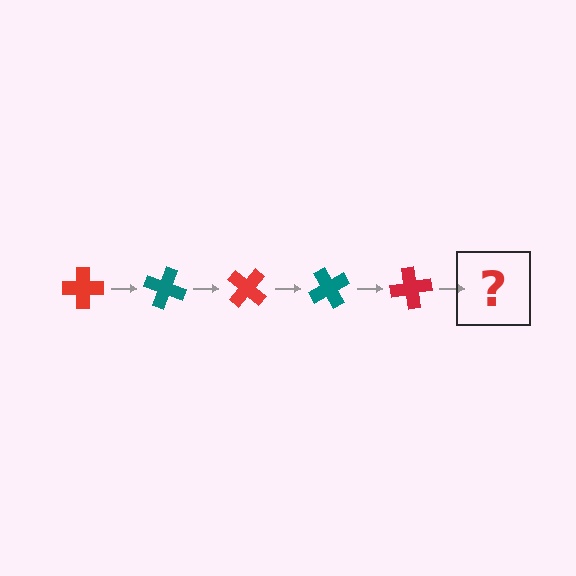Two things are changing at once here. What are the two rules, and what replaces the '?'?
The two rules are that it rotates 20 degrees each step and the color cycles through red and teal. The '?' should be a teal cross, rotated 100 degrees from the start.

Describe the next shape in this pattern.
It should be a teal cross, rotated 100 degrees from the start.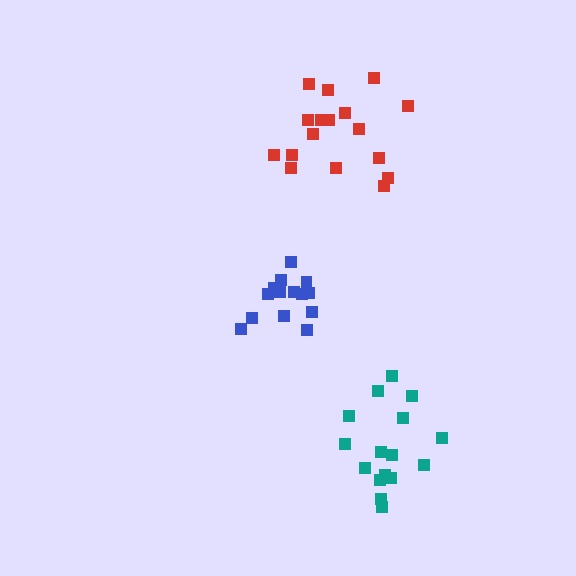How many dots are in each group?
Group 1: 14 dots, Group 2: 16 dots, Group 3: 17 dots (47 total).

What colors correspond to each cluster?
The clusters are colored: blue, teal, red.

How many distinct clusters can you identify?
There are 3 distinct clusters.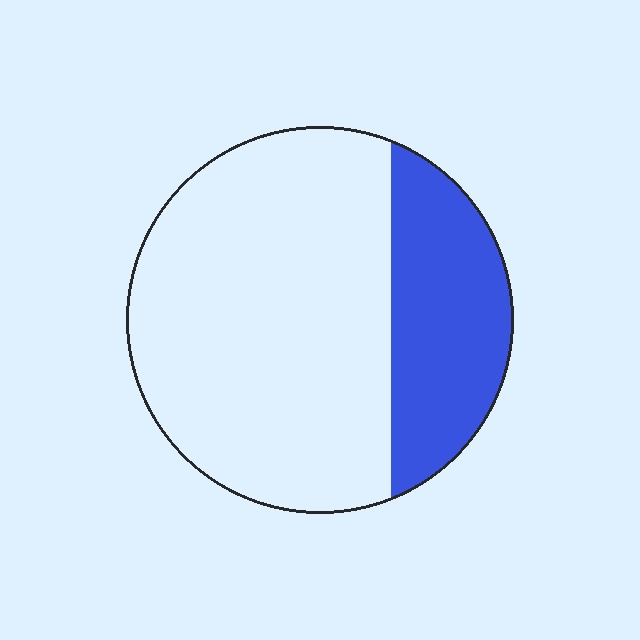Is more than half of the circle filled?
No.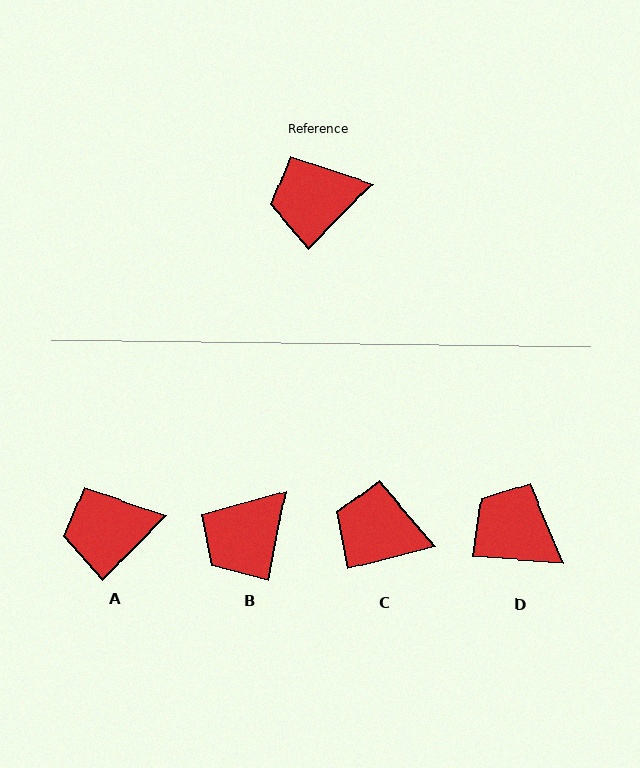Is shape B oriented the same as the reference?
No, it is off by about 33 degrees.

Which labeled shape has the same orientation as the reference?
A.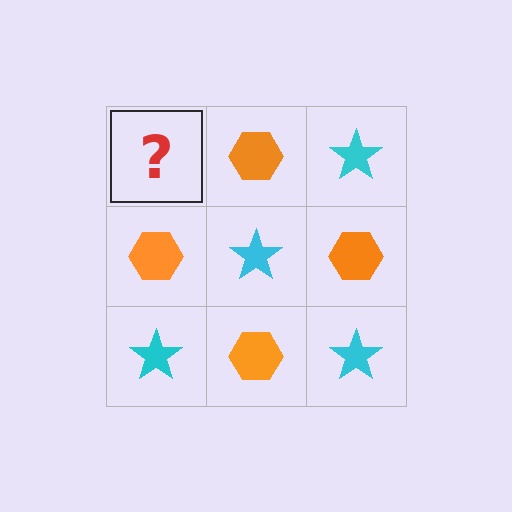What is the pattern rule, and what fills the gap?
The rule is that it alternates cyan star and orange hexagon in a checkerboard pattern. The gap should be filled with a cyan star.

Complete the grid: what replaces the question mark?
The question mark should be replaced with a cyan star.